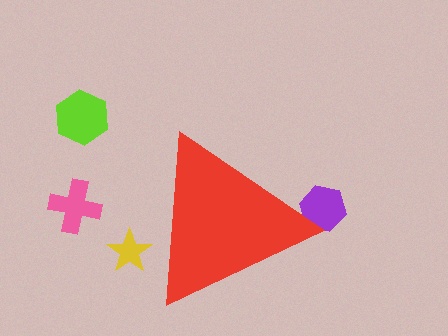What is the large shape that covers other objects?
A red triangle.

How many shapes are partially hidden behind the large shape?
2 shapes are partially hidden.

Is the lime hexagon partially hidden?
No, the lime hexagon is fully visible.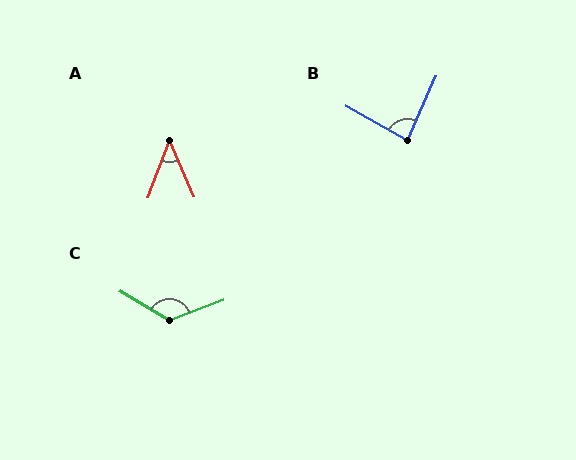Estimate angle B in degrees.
Approximately 84 degrees.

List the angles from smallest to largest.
A (44°), B (84°), C (129°).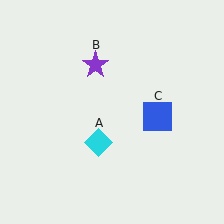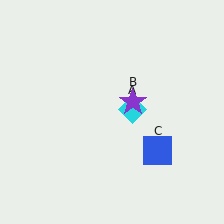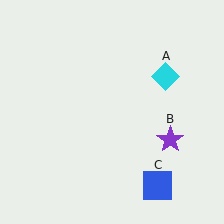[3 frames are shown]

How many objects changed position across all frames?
3 objects changed position: cyan diamond (object A), purple star (object B), blue square (object C).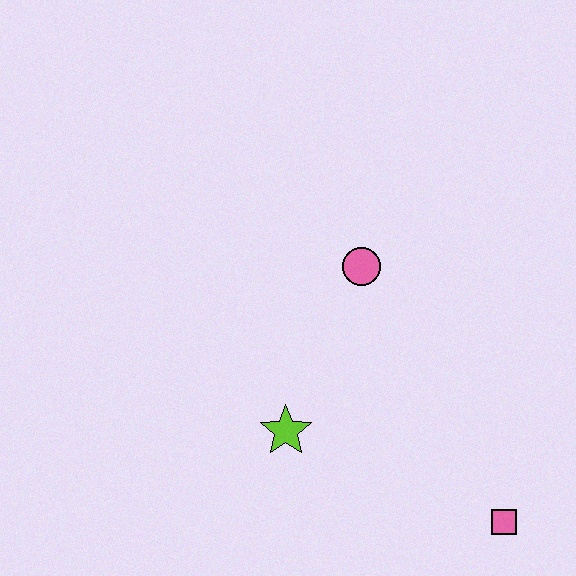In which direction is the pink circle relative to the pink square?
The pink circle is above the pink square.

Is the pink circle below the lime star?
No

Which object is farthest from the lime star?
The pink square is farthest from the lime star.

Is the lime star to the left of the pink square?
Yes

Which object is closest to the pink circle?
The lime star is closest to the pink circle.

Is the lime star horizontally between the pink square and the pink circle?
No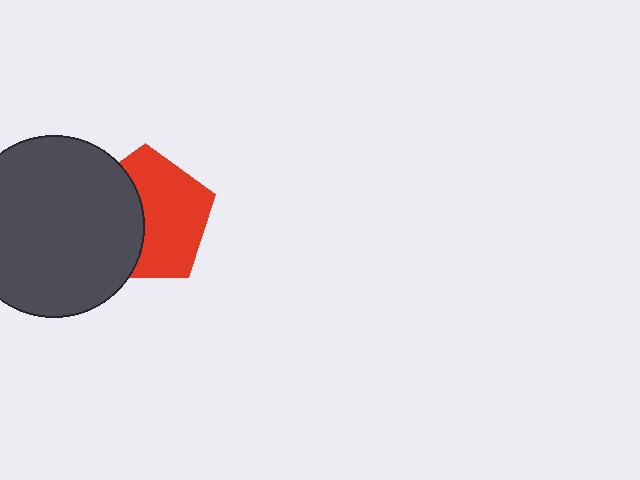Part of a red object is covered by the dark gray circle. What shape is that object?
It is a pentagon.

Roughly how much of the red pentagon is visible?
About half of it is visible (roughly 58%).